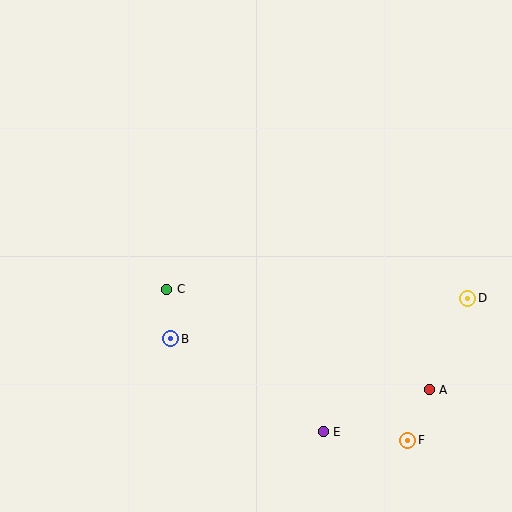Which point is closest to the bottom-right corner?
Point F is closest to the bottom-right corner.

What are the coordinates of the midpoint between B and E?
The midpoint between B and E is at (247, 385).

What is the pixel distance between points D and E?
The distance between D and E is 197 pixels.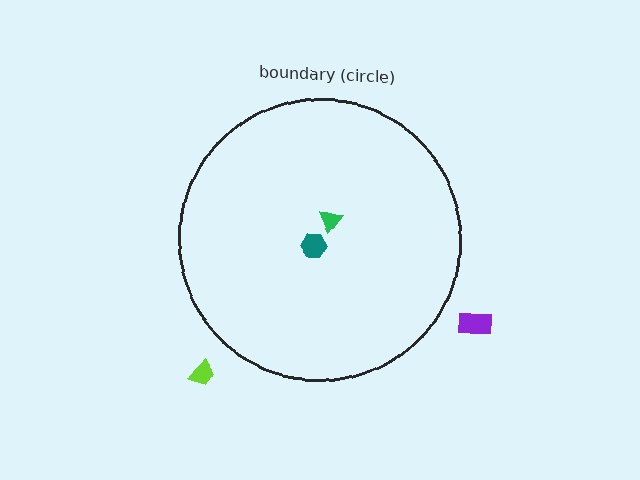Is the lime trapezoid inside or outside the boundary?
Outside.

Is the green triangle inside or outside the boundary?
Inside.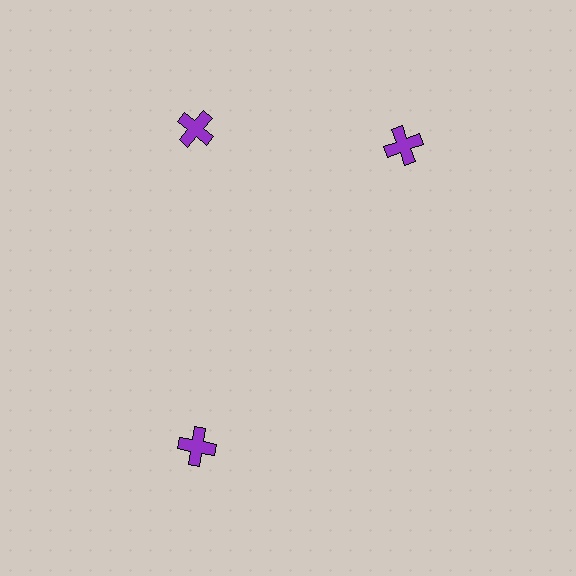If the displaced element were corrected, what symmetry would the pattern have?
It would have 3-fold rotational symmetry — the pattern would map onto itself every 120 degrees.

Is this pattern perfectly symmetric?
No. The 3 purple crosses are arranged in a ring, but one element near the 3 o'clock position is rotated out of alignment along the ring, breaking the 3-fold rotational symmetry.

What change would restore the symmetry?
The symmetry would be restored by rotating it back into even spacing with its neighbors so that all 3 crosses sit at equal angles and equal distance from the center.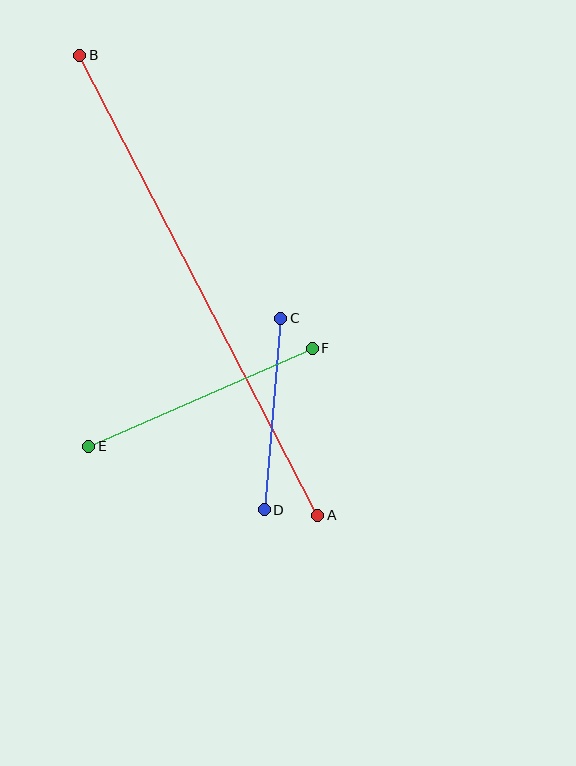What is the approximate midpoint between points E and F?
The midpoint is at approximately (200, 397) pixels.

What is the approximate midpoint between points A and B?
The midpoint is at approximately (199, 285) pixels.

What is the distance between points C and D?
The distance is approximately 192 pixels.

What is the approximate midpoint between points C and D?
The midpoint is at approximately (272, 414) pixels.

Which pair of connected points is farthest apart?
Points A and B are farthest apart.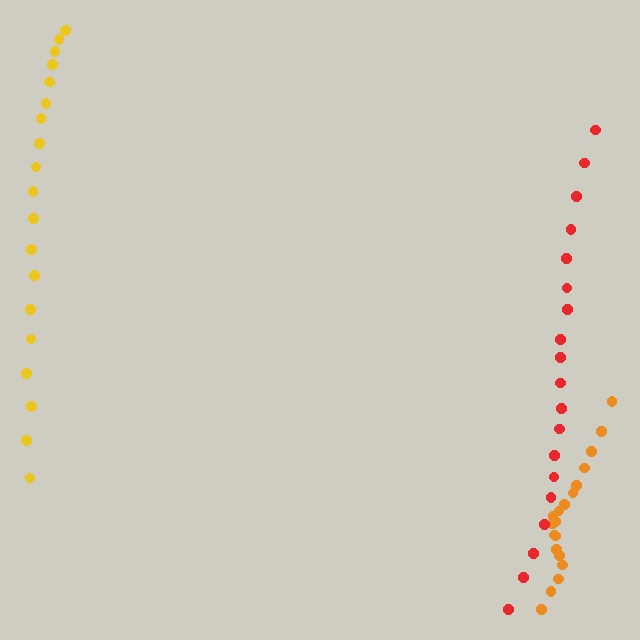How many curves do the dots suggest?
There are 3 distinct paths.